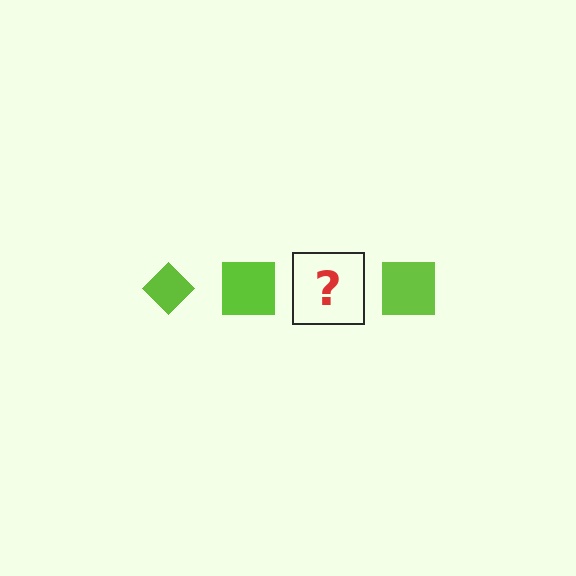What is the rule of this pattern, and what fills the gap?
The rule is that the pattern cycles through diamond, square shapes in lime. The gap should be filled with a lime diamond.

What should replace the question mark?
The question mark should be replaced with a lime diamond.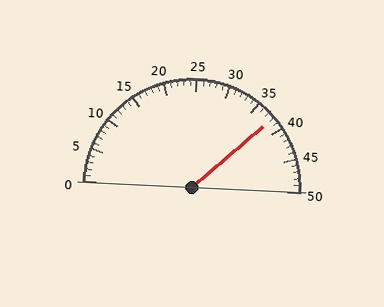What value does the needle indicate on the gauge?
The needle indicates approximately 38.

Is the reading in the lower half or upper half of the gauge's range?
The reading is in the upper half of the range (0 to 50).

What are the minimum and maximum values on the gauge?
The gauge ranges from 0 to 50.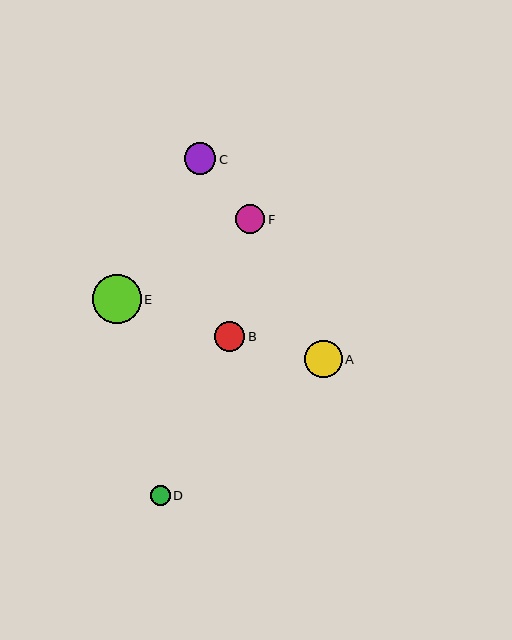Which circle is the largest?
Circle E is the largest with a size of approximately 49 pixels.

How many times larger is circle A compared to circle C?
Circle A is approximately 1.2 times the size of circle C.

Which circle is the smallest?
Circle D is the smallest with a size of approximately 20 pixels.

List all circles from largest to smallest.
From largest to smallest: E, A, C, B, F, D.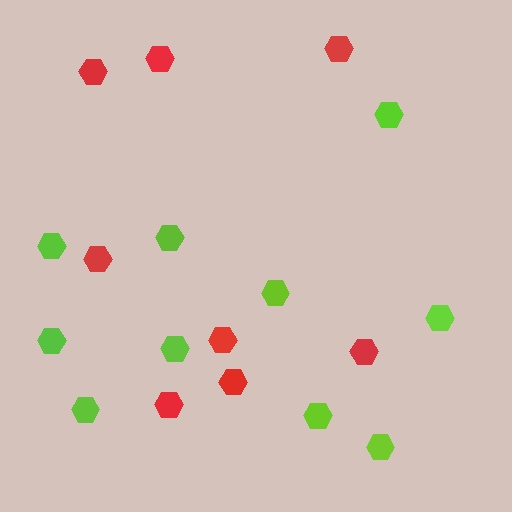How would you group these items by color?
There are 2 groups: one group of red hexagons (8) and one group of lime hexagons (10).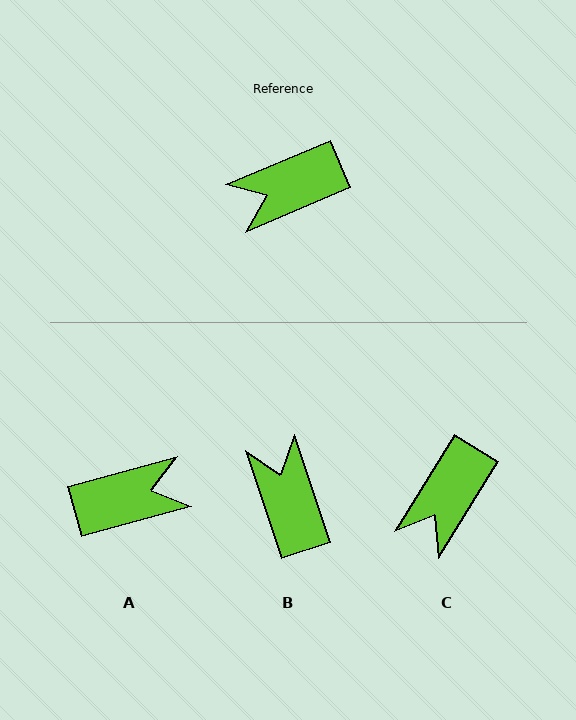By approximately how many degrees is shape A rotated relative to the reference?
Approximately 172 degrees counter-clockwise.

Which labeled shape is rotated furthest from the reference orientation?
A, about 172 degrees away.